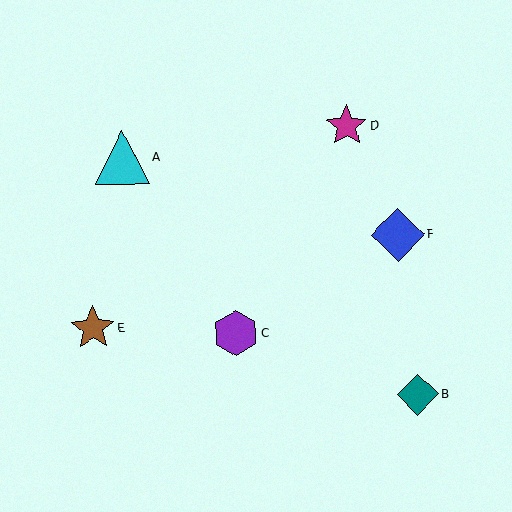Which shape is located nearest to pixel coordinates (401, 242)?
The blue diamond (labeled F) at (398, 235) is nearest to that location.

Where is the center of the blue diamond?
The center of the blue diamond is at (398, 235).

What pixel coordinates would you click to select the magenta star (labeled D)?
Click at (347, 126) to select the magenta star D.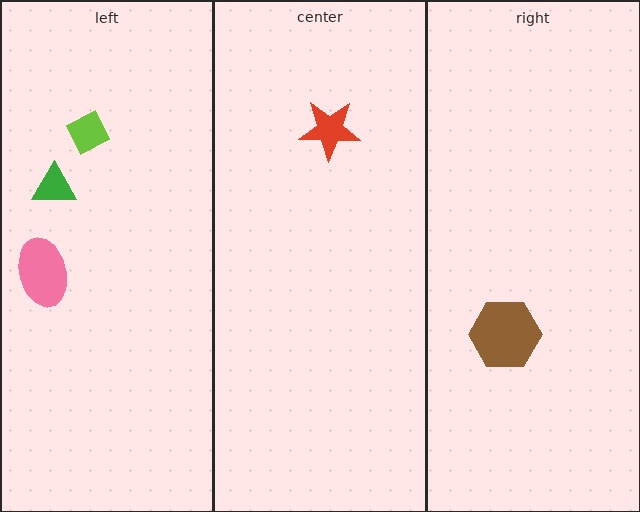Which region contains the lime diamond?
The left region.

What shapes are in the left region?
The green triangle, the lime diamond, the pink ellipse.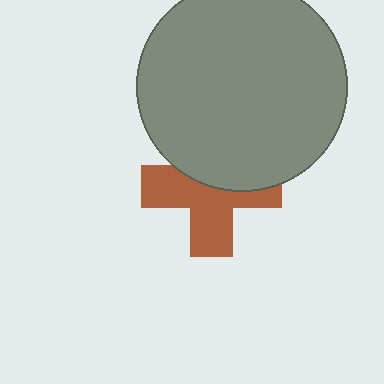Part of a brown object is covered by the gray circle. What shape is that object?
It is a cross.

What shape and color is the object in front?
The object in front is a gray circle.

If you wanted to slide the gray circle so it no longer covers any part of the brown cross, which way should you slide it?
Slide it up — that is the most direct way to separate the two shapes.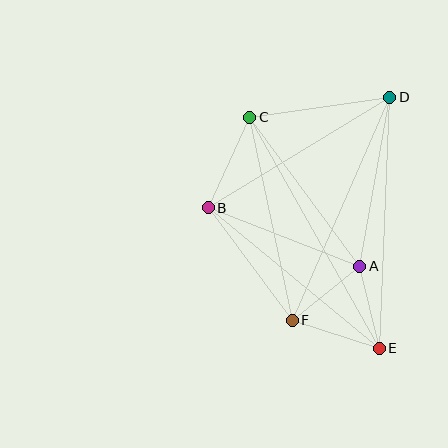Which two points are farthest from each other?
Points C and E are farthest from each other.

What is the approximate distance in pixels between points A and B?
The distance between A and B is approximately 162 pixels.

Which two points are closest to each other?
Points A and E are closest to each other.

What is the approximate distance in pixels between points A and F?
The distance between A and F is approximately 86 pixels.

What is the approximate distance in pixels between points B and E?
The distance between B and E is approximately 221 pixels.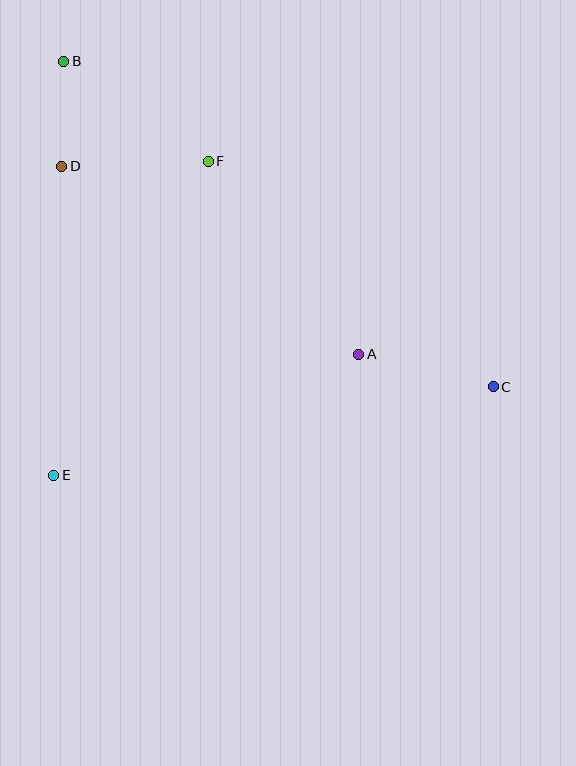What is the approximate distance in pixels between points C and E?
The distance between C and E is approximately 449 pixels.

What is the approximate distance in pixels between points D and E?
The distance between D and E is approximately 309 pixels.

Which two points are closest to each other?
Points B and D are closest to each other.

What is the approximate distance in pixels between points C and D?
The distance between C and D is approximately 485 pixels.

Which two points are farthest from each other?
Points B and C are farthest from each other.